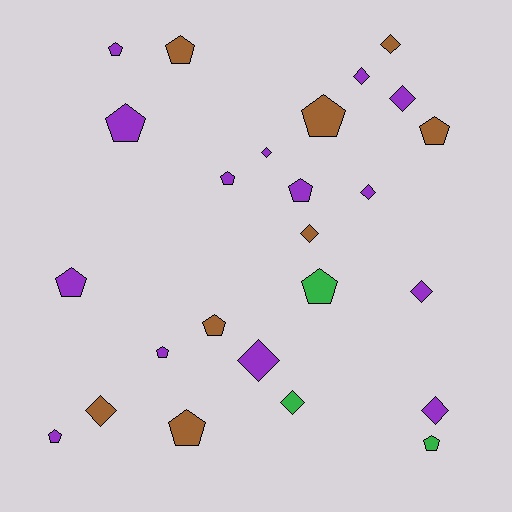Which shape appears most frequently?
Pentagon, with 14 objects.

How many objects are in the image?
There are 25 objects.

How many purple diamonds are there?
There are 7 purple diamonds.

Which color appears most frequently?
Purple, with 14 objects.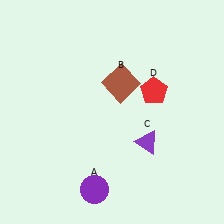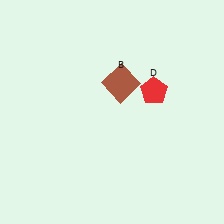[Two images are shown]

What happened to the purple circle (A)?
The purple circle (A) was removed in Image 2. It was in the bottom-left area of Image 1.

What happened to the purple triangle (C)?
The purple triangle (C) was removed in Image 2. It was in the bottom-right area of Image 1.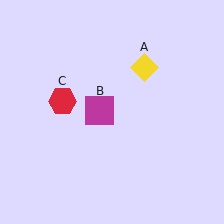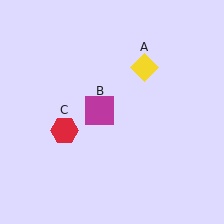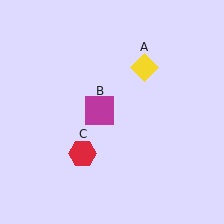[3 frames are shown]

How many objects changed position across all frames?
1 object changed position: red hexagon (object C).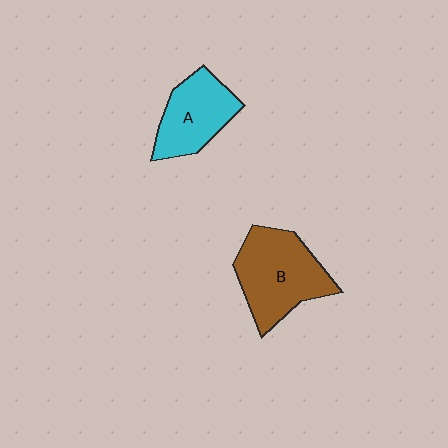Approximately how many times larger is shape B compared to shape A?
Approximately 1.4 times.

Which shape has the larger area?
Shape B (brown).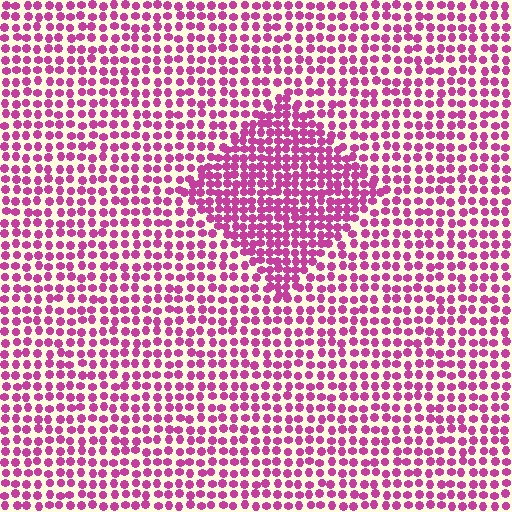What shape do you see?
I see a diamond.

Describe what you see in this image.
The image contains small magenta elements arranged at two different densities. A diamond-shaped region is visible where the elements are more densely packed than the surrounding area.